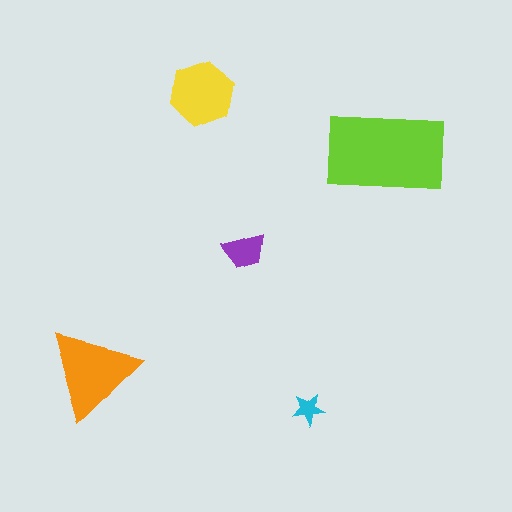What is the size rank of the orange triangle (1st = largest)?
2nd.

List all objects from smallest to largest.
The cyan star, the purple trapezoid, the yellow hexagon, the orange triangle, the lime rectangle.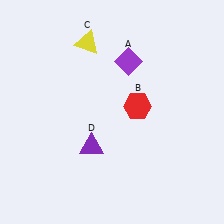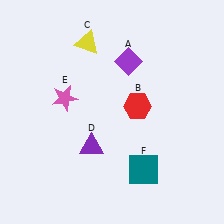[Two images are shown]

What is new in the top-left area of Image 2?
A pink star (E) was added in the top-left area of Image 2.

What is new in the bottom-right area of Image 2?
A teal square (F) was added in the bottom-right area of Image 2.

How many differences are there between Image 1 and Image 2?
There are 2 differences between the two images.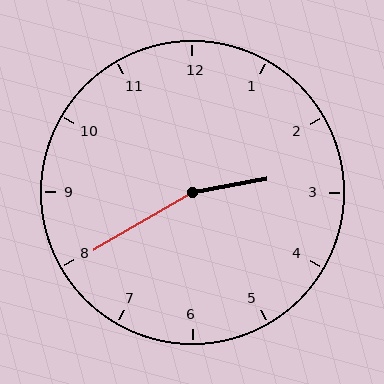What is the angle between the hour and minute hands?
Approximately 160 degrees.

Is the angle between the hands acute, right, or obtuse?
It is obtuse.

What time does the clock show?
2:40.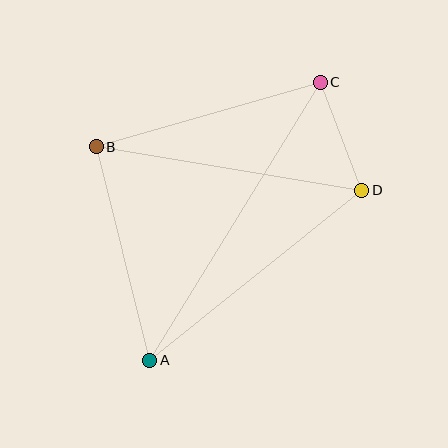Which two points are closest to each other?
Points C and D are closest to each other.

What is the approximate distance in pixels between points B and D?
The distance between B and D is approximately 269 pixels.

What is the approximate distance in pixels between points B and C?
The distance between B and C is approximately 233 pixels.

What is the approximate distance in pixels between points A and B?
The distance between A and B is approximately 220 pixels.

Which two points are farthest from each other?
Points A and C are farthest from each other.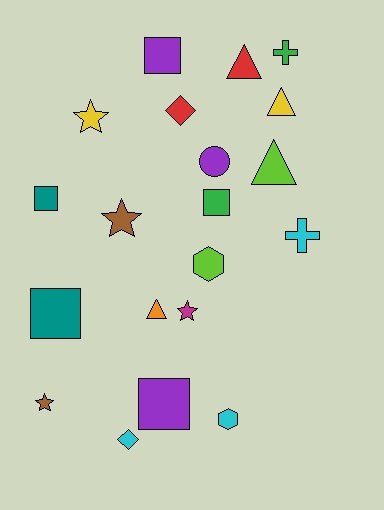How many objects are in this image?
There are 20 objects.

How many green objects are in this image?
There are 2 green objects.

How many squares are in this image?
There are 5 squares.